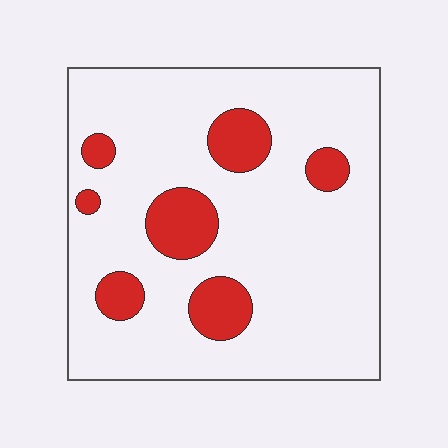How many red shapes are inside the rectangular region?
7.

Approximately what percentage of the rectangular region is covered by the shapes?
Approximately 15%.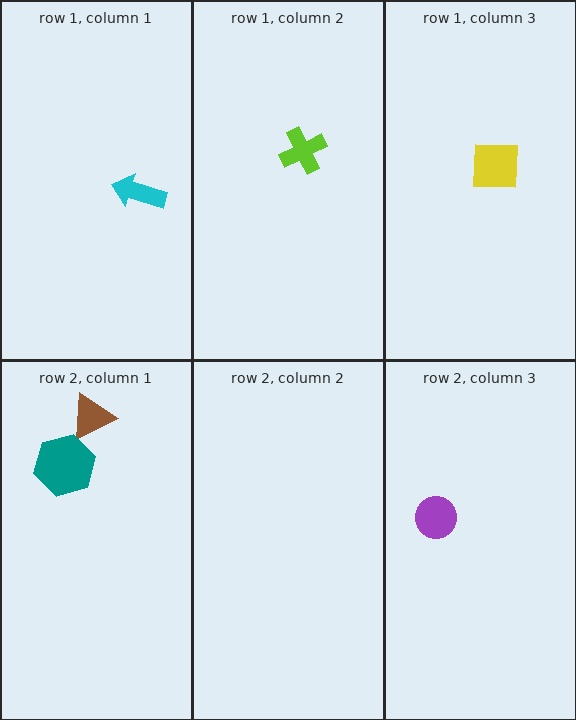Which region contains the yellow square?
The row 1, column 3 region.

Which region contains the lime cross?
The row 1, column 2 region.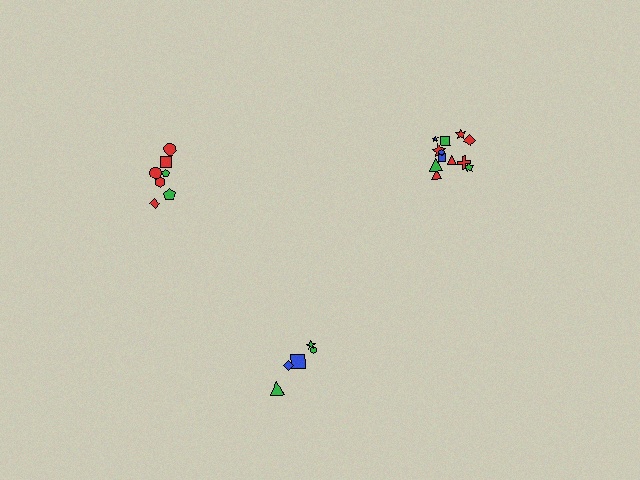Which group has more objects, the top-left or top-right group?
The top-right group.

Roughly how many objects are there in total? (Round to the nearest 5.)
Roughly 25 objects in total.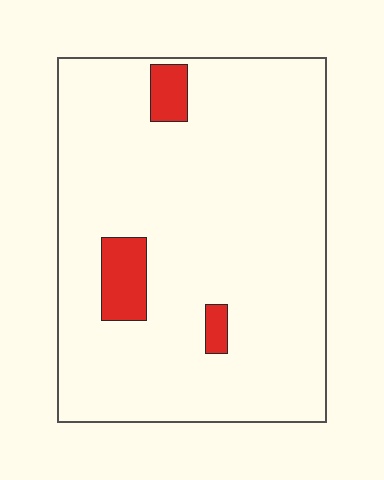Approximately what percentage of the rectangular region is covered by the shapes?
Approximately 5%.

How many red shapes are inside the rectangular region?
3.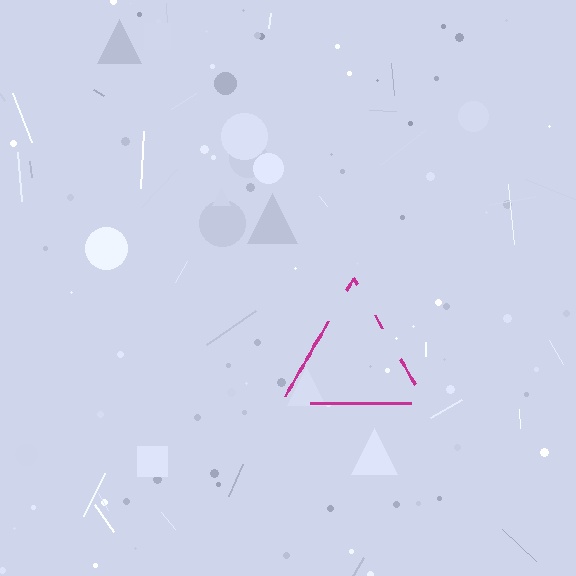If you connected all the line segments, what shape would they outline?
They would outline a triangle.